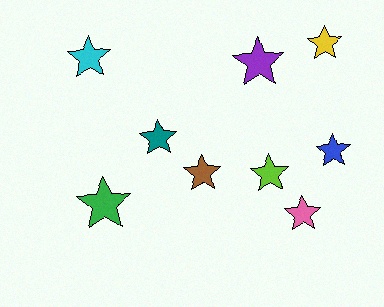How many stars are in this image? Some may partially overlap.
There are 9 stars.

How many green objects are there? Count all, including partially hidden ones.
There is 1 green object.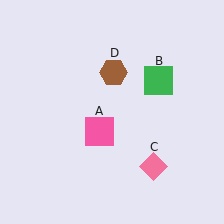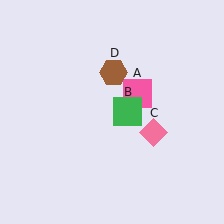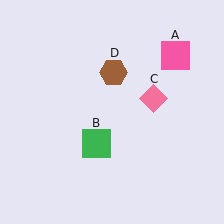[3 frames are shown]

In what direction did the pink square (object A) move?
The pink square (object A) moved up and to the right.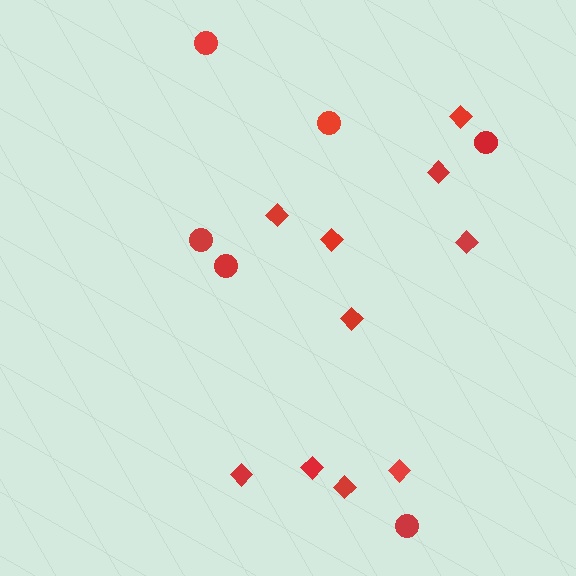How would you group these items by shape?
There are 2 groups: one group of circles (6) and one group of diamonds (10).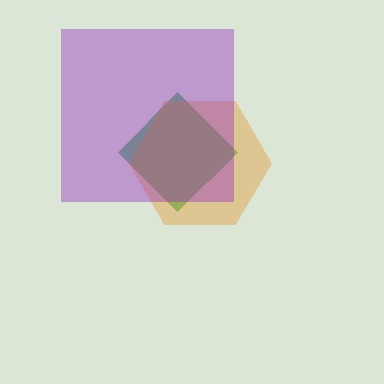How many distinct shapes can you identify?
There are 3 distinct shapes: a green diamond, an orange hexagon, a purple square.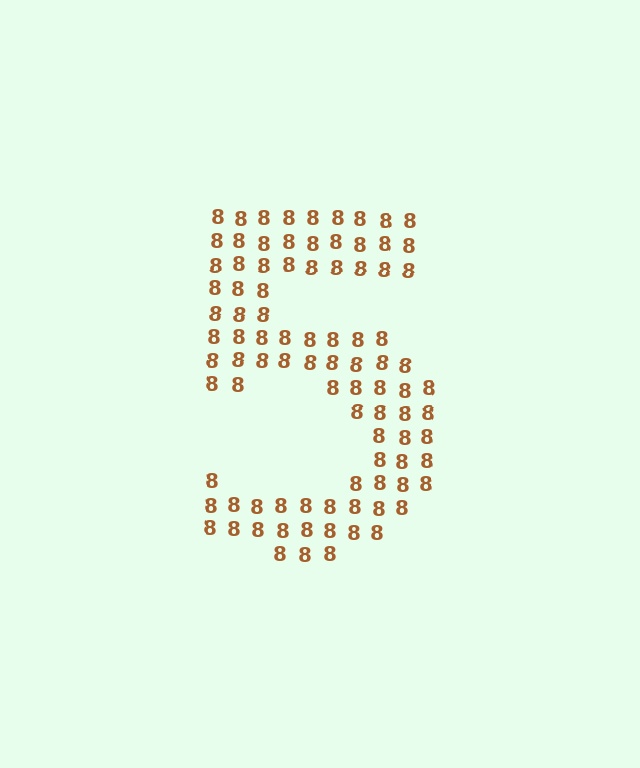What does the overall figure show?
The overall figure shows the digit 5.